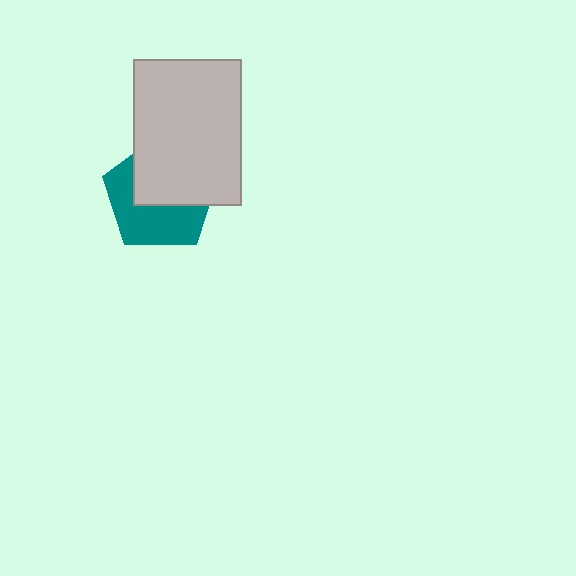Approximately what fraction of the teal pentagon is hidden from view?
Roughly 50% of the teal pentagon is hidden behind the light gray rectangle.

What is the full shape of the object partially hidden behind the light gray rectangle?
The partially hidden object is a teal pentagon.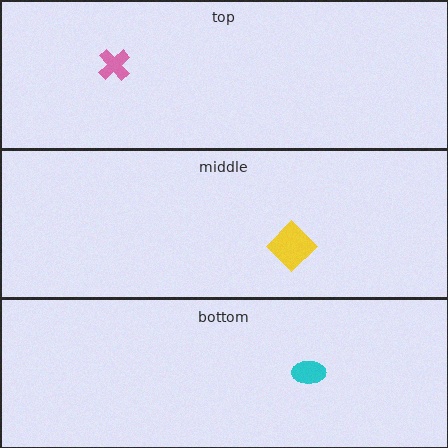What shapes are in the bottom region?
The cyan ellipse.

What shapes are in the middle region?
The yellow diamond.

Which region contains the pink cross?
The top region.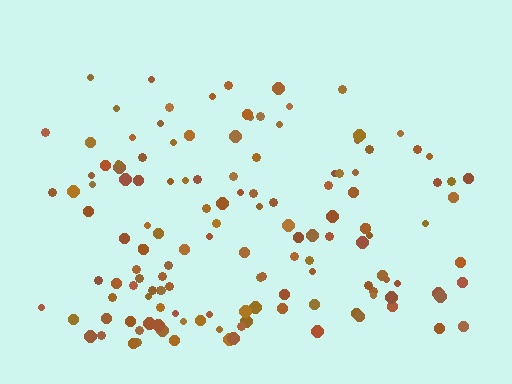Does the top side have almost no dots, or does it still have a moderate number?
Still a moderate number, just noticeably fewer than the bottom.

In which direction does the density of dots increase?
From top to bottom, with the bottom side densest.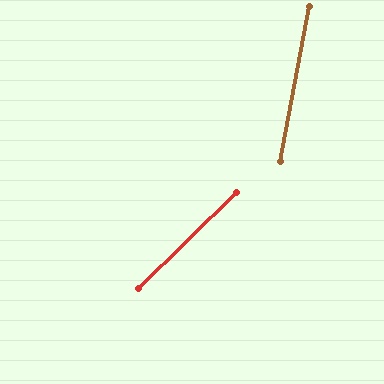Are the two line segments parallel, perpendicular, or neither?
Neither parallel nor perpendicular — they differ by about 35°.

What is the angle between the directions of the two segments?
Approximately 35 degrees.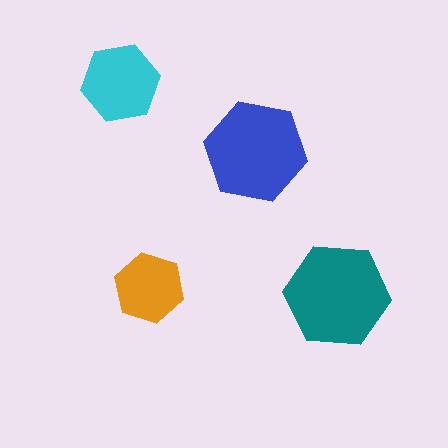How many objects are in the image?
There are 4 objects in the image.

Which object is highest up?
The cyan hexagon is topmost.